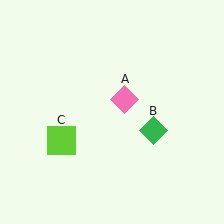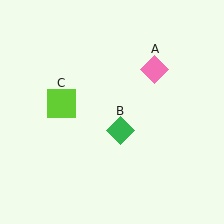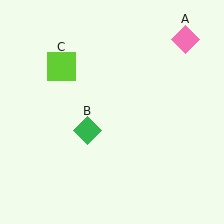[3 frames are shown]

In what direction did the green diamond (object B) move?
The green diamond (object B) moved left.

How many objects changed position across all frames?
3 objects changed position: pink diamond (object A), green diamond (object B), lime square (object C).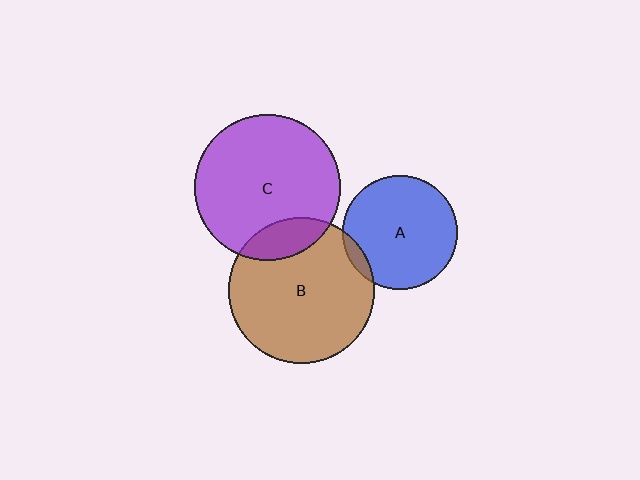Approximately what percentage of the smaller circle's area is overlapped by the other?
Approximately 15%.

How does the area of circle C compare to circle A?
Approximately 1.6 times.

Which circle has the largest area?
Circle C (purple).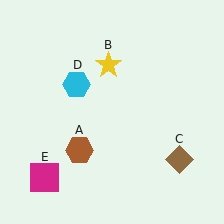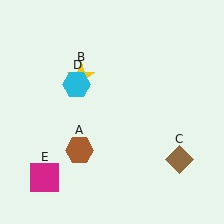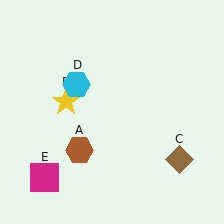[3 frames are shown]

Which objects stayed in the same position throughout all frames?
Brown hexagon (object A) and brown diamond (object C) and cyan hexagon (object D) and magenta square (object E) remained stationary.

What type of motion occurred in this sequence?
The yellow star (object B) rotated counterclockwise around the center of the scene.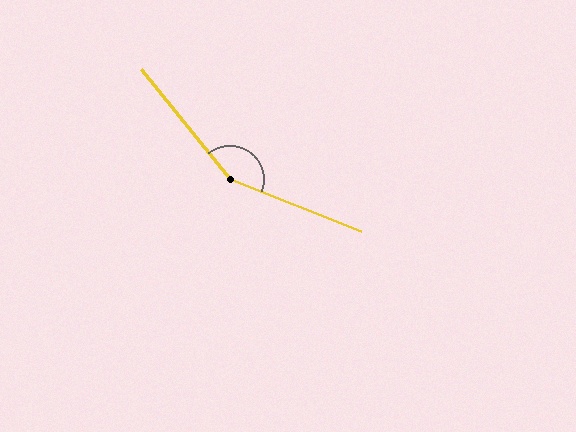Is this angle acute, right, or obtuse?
It is obtuse.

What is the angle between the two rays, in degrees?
Approximately 151 degrees.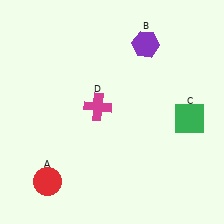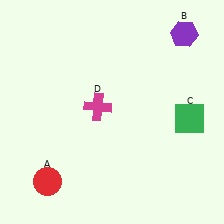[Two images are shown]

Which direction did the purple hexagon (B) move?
The purple hexagon (B) moved right.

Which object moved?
The purple hexagon (B) moved right.